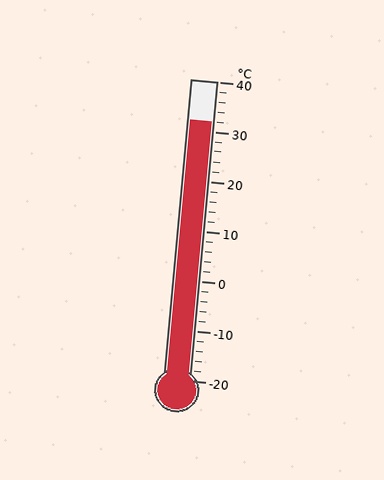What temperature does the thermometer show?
The thermometer shows approximately 32°C.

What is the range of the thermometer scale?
The thermometer scale ranges from -20°C to 40°C.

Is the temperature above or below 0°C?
The temperature is above 0°C.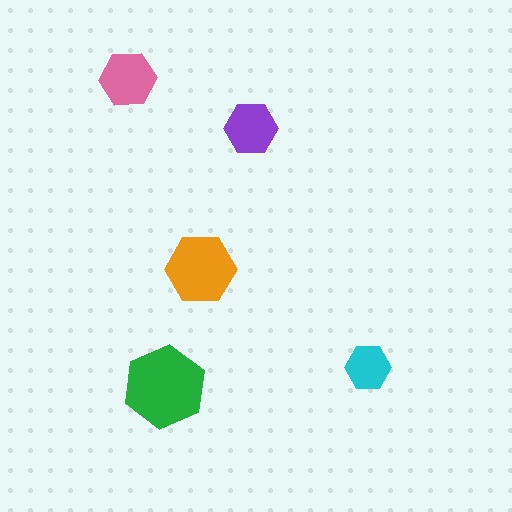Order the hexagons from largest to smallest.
the green one, the orange one, the pink one, the purple one, the cyan one.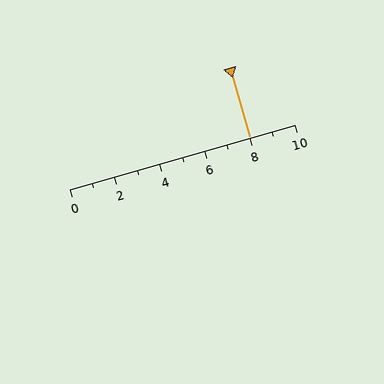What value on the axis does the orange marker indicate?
The marker indicates approximately 8.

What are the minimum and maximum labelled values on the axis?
The axis runs from 0 to 10.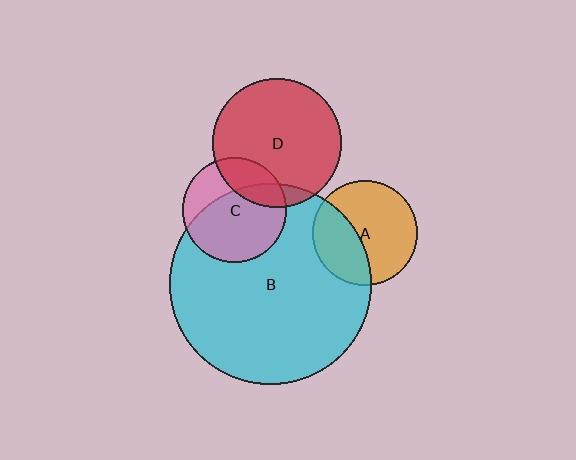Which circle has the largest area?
Circle B (cyan).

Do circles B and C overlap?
Yes.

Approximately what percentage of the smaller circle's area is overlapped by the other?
Approximately 65%.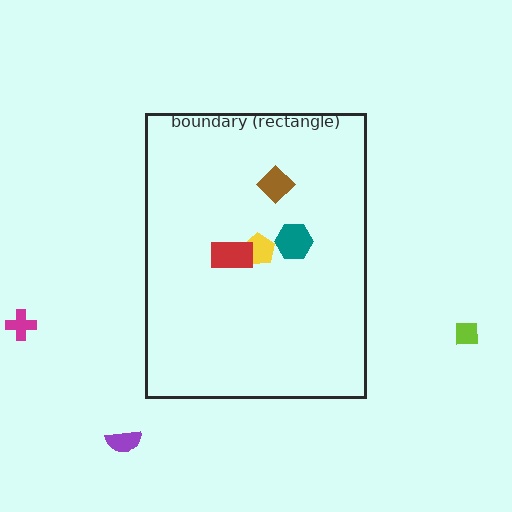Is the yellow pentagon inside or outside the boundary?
Inside.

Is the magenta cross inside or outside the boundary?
Outside.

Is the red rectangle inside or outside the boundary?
Inside.